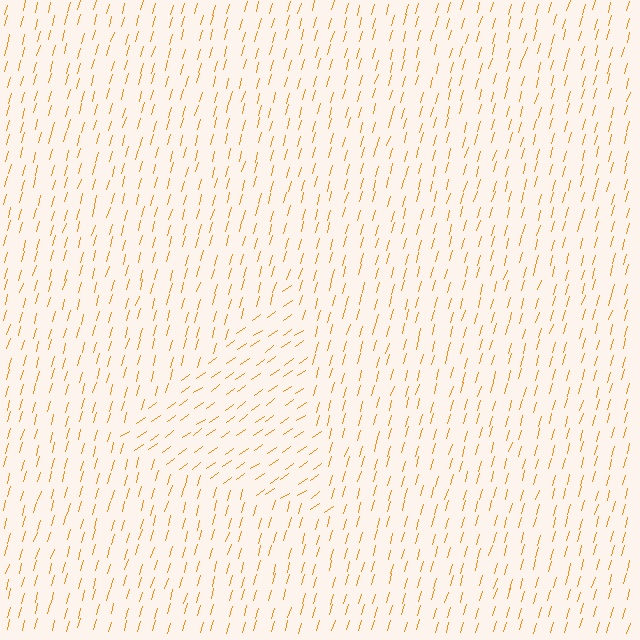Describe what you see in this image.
The image is filled with small orange line segments. A triangle region in the image has lines oriented differently from the surrounding lines, creating a visible texture boundary.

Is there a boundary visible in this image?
Yes, there is a texture boundary formed by a change in line orientation.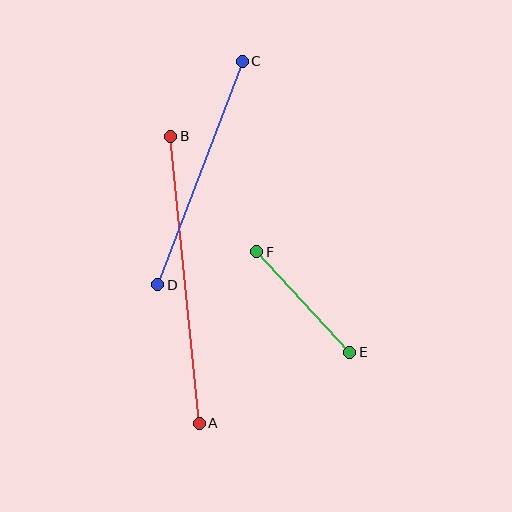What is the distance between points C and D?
The distance is approximately 239 pixels.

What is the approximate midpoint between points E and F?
The midpoint is at approximately (303, 302) pixels.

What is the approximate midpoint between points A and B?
The midpoint is at approximately (185, 280) pixels.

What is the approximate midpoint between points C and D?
The midpoint is at approximately (200, 173) pixels.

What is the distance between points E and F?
The distance is approximately 137 pixels.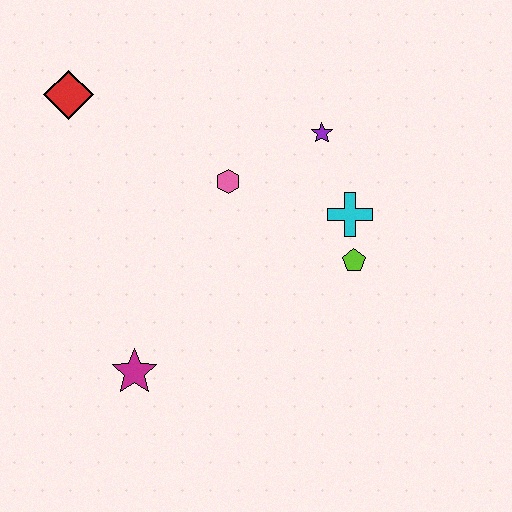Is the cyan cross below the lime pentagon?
No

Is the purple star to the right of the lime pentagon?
No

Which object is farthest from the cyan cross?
The red diamond is farthest from the cyan cross.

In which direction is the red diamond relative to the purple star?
The red diamond is to the left of the purple star.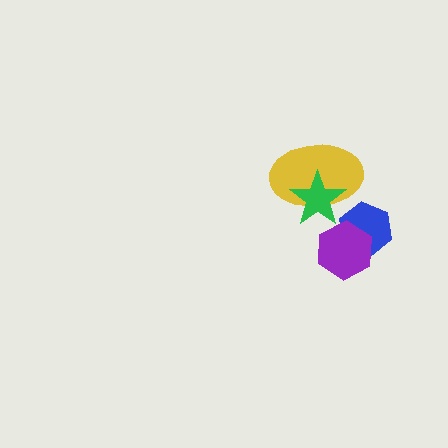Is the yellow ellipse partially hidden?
Yes, it is partially covered by another shape.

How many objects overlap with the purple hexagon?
1 object overlaps with the purple hexagon.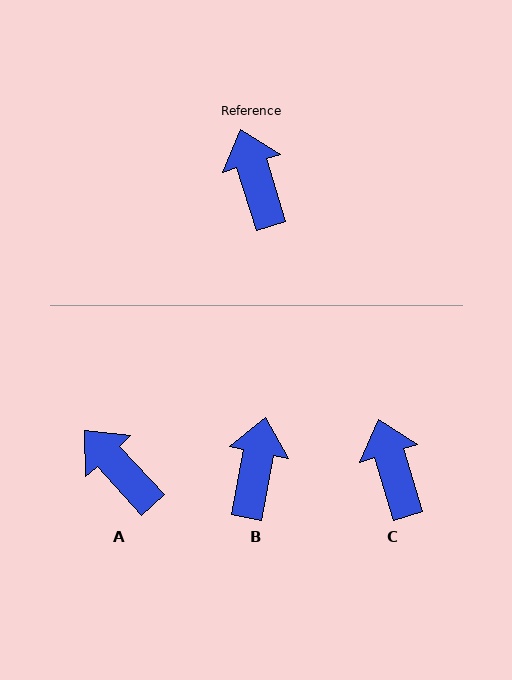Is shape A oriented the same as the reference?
No, it is off by about 25 degrees.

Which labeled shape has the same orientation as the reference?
C.